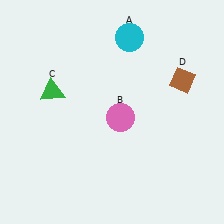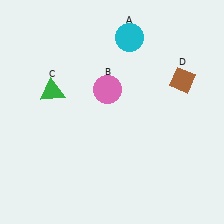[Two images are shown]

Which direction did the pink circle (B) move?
The pink circle (B) moved up.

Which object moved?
The pink circle (B) moved up.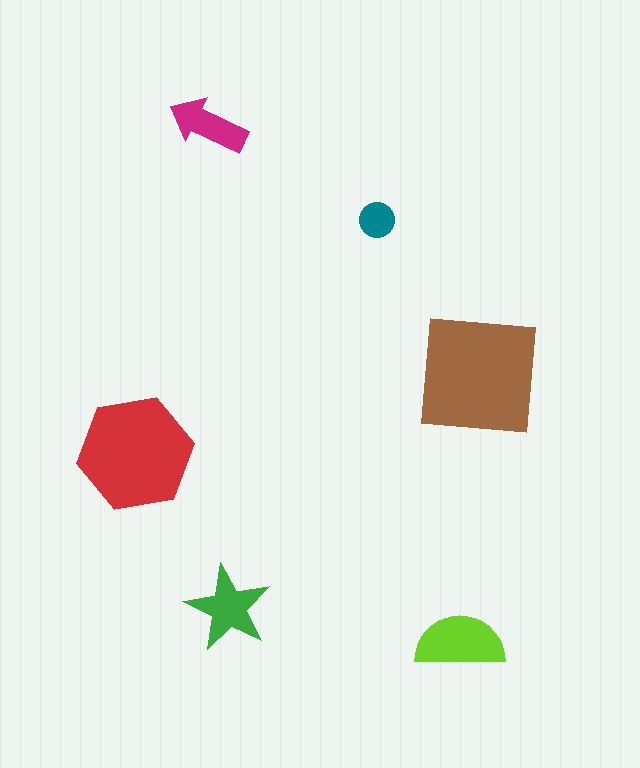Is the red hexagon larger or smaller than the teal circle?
Larger.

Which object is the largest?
The brown square.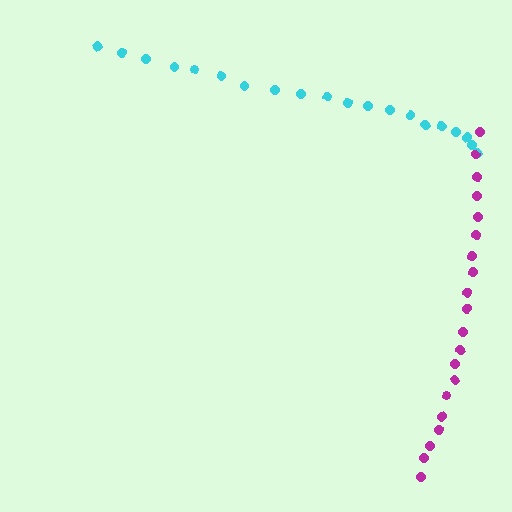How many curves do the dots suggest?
There are 2 distinct paths.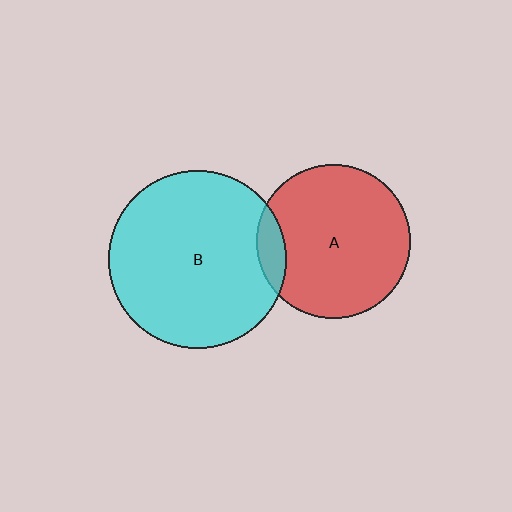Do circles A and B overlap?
Yes.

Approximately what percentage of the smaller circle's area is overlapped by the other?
Approximately 10%.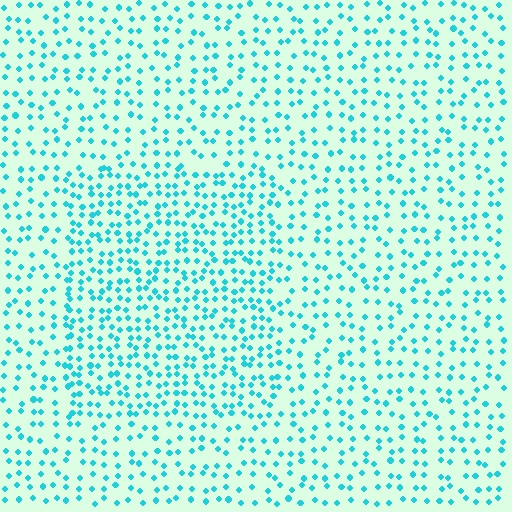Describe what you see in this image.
The image contains small cyan elements arranged at two different densities. A rectangle-shaped region is visible where the elements are more densely packed than the surrounding area.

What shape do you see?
I see a rectangle.